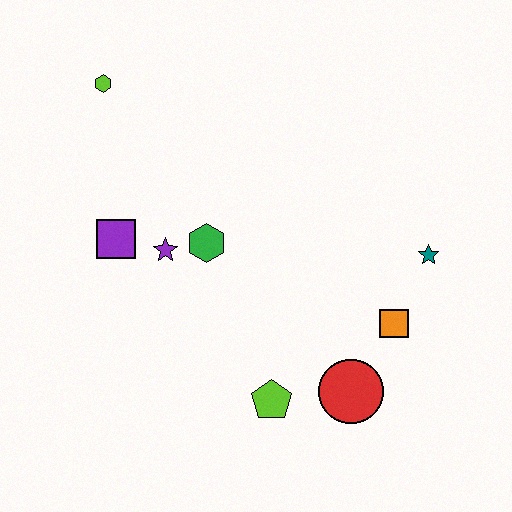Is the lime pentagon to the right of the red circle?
No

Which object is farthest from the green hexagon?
The teal star is farthest from the green hexagon.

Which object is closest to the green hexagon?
The purple star is closest to the green hexagon.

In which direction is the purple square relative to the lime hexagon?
The purple square is below the lime hexagon.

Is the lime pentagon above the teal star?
No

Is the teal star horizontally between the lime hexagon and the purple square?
No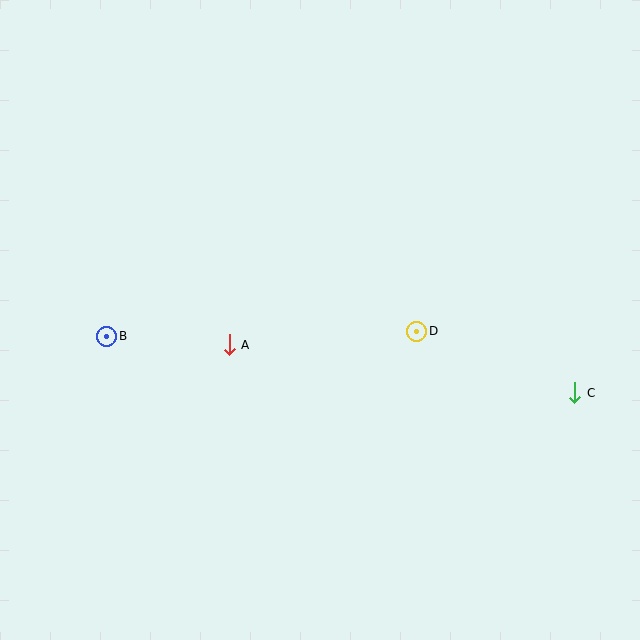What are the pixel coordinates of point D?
Point D is at (417, 331).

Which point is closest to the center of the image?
Point A at (229, 345) is closest to the center.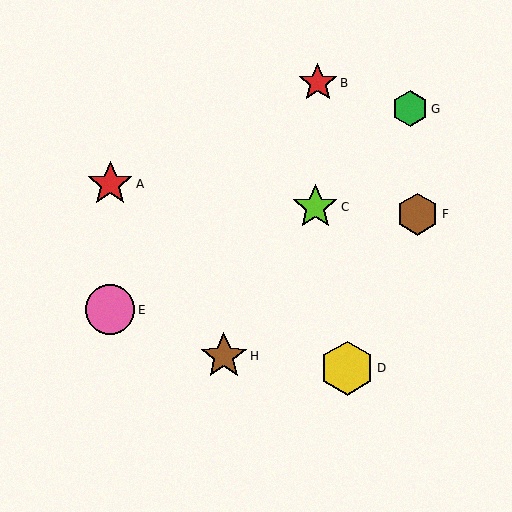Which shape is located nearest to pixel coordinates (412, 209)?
The brown hexagon (labeled F) at (417, 214) is nearest to that location.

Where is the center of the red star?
The center of the red star is at (110, 184).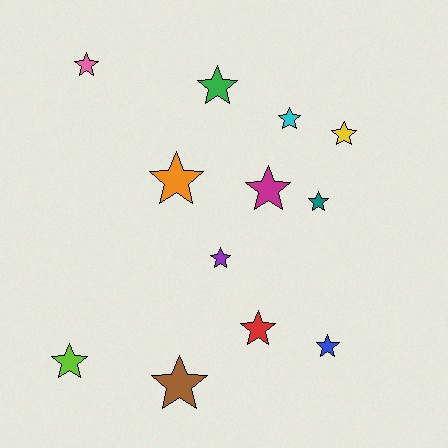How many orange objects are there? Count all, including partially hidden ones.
There is 1 orange object.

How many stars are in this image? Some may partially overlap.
There are 12 stars.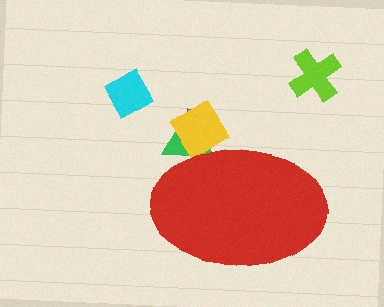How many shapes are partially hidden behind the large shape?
3 shapes are partially hidden.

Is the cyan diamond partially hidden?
No, the cyan diamond is fully visible.